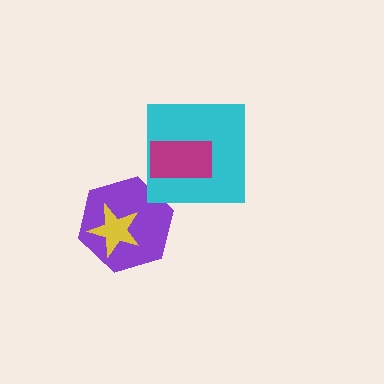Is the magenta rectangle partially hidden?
No, no other shape covers it.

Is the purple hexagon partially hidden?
Yes, it is partially covered by another shape.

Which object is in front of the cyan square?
The magenta rectangle is in front of the cyan square.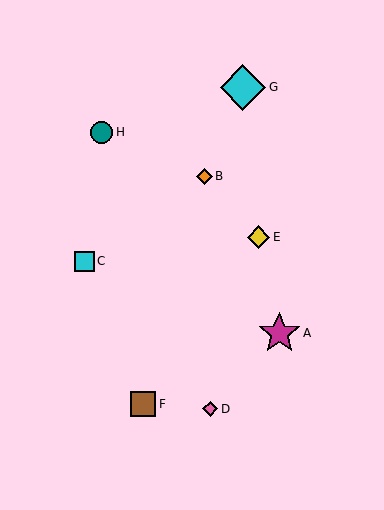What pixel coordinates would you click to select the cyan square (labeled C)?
Click at (84, 261) to select the cyan square C.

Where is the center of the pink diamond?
The center of the pink diamond is at (210, 409).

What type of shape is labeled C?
Shape C is a cyan square.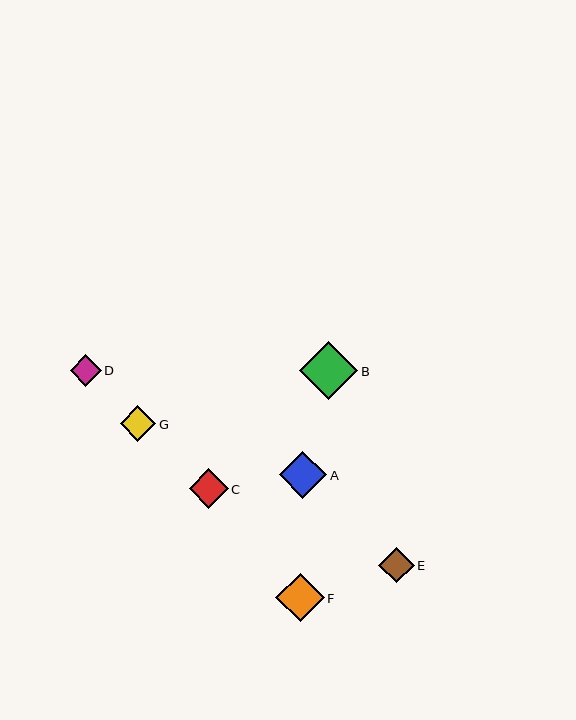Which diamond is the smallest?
Diamond D is the smallest with a size of approximately 31 pixels.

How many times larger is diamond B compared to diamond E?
Diamond B is approximately 1.6 times the size of diamond E.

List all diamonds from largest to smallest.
From largest to smallest: B, F, A, C, E, G, D.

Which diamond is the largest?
Diamond B is the largest with a size of approximately 58 pixels.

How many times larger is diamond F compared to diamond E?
Diamond F is approximately 1.3 times the size of diamond E.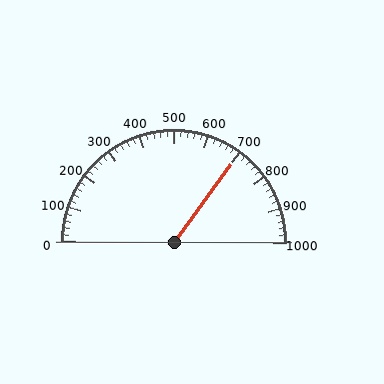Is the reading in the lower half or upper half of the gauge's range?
The reading is in the upper half of the range (0 to 1000).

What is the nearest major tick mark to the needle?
The nearest major tick mark is 700.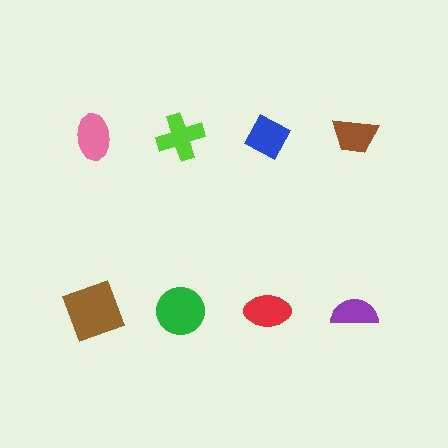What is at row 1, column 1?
A pink ellipse.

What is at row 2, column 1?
A brown square.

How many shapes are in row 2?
4 shapes.